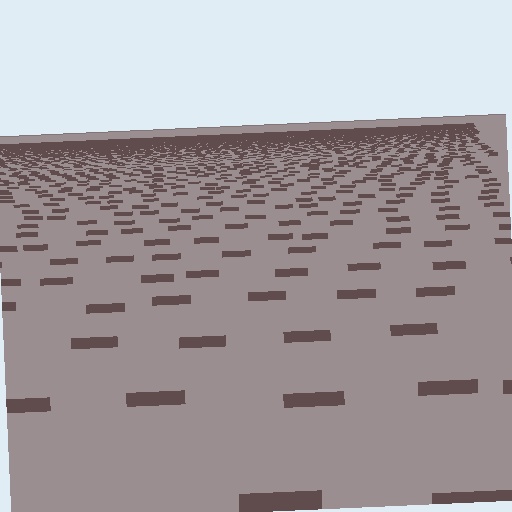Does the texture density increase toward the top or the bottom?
Density increases toward the top.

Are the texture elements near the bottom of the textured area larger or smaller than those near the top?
Larger. Near the bottom, elements are closer to the viewer and appear at a bigger on-screen size.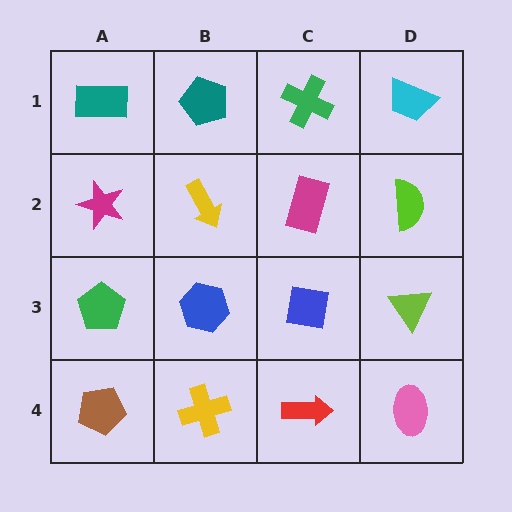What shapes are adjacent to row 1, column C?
A magenta rectangle (row 2, column C), a teal pentagon (row 1, column B), a cyan trapezoid (row 1, column D).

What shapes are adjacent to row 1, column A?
A magenta star (row 2, column A), a teal pentagon (row 1, column B).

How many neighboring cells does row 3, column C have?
4.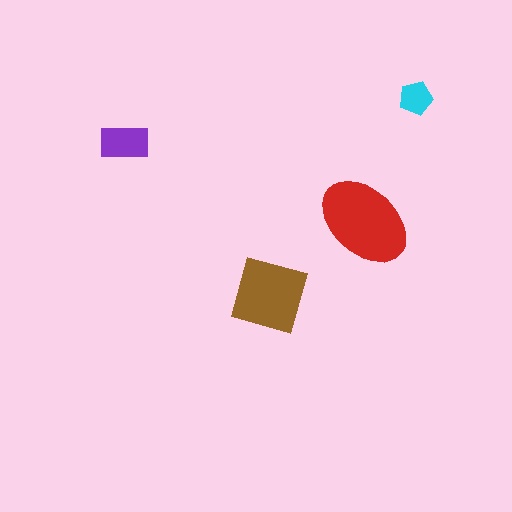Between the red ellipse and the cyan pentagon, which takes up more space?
The red ellipse.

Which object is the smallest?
The cyan pentagon.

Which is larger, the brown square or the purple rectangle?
The brown square.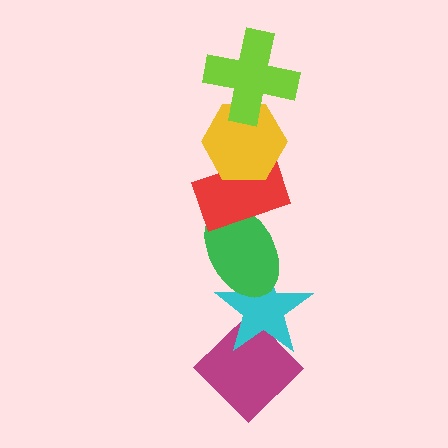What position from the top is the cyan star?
The cyan star is 5th from the top.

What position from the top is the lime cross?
The lime cross is 1st from the top.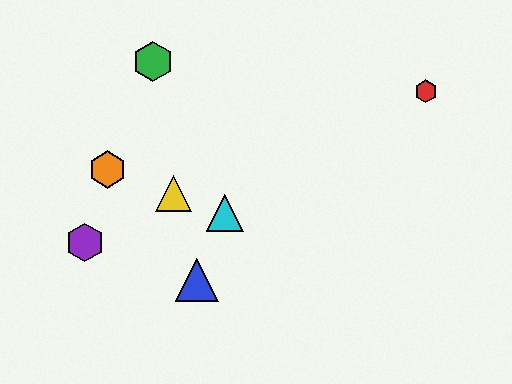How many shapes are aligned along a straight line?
3 shapes (the yellow triangle, the orange hexagon, the cyan triangle) are aligned along a straight line.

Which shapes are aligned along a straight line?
The yellow triangle, the orange hexagon, the cyan triangle are aligned along a straight line.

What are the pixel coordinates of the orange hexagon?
The orange hexagon is at (108, 170).